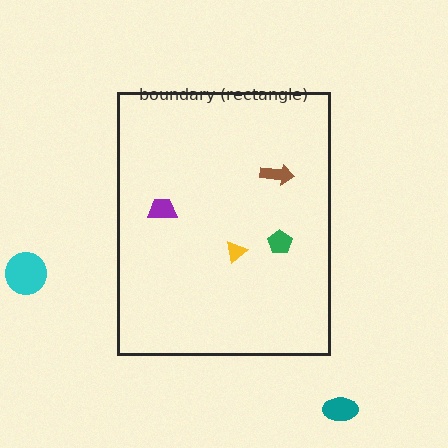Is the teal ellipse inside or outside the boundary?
Outside.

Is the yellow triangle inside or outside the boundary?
Inside.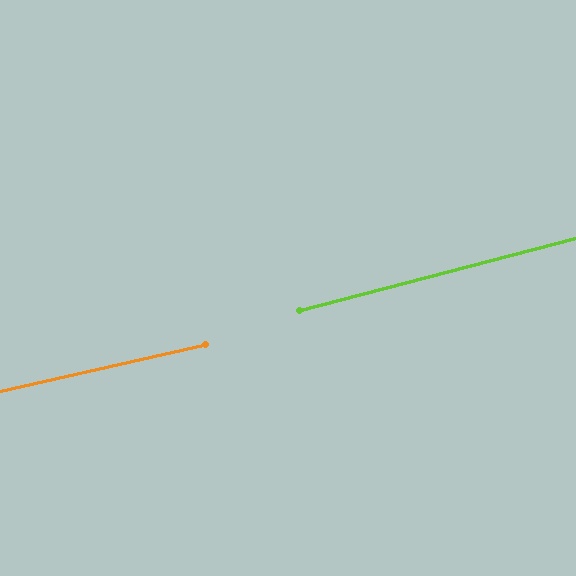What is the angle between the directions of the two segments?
Approximately 2 degrees.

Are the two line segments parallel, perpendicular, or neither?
Parallel — their directions differ by only 1.8°.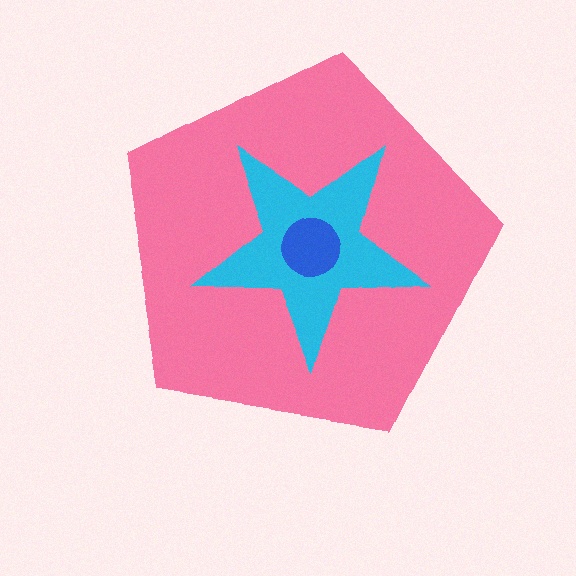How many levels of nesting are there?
3.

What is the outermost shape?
The pink pentagon.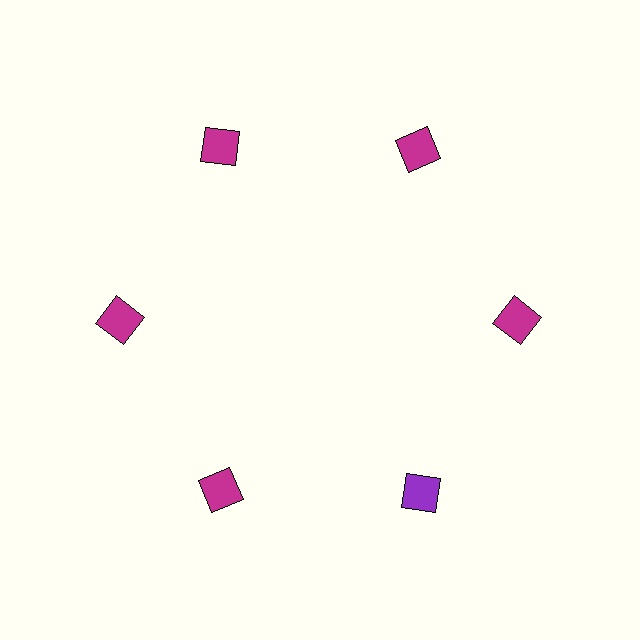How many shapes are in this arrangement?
There are 6 shapes arranged in a ring pattern.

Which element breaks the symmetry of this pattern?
The purple diamond at roughly the 5 o'clock position breaks the symmetry. All other shapes are magenta diamonds.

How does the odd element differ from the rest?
It has a different color: purple instead of magenta.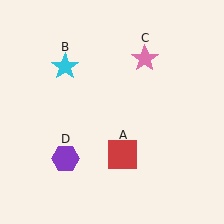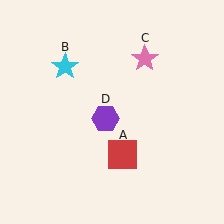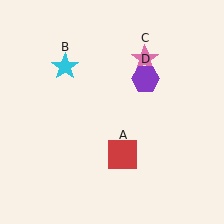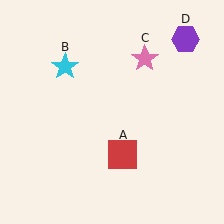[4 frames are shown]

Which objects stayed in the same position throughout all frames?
Red square (object A) and cyan star (object B) and pink star (object C) remained stationary.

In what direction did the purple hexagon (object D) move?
The purple hexagon (object D) moved up and to the right.